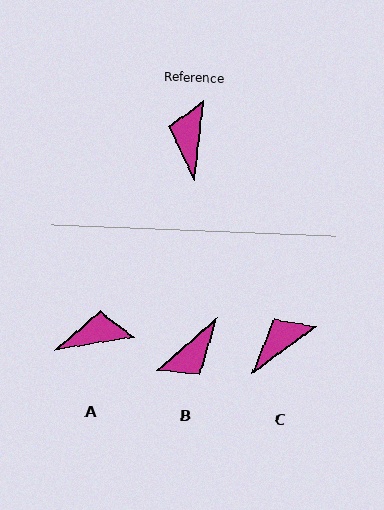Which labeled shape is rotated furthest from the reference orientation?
B, about 137 degrees away.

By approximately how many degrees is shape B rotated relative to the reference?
Approximately 137 degrees counter-clockwise.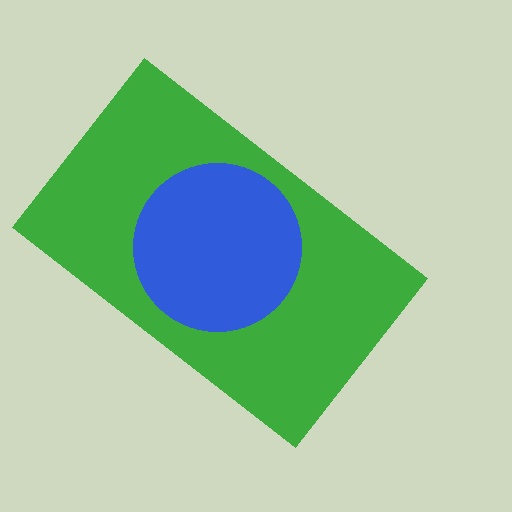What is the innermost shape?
The blue circle.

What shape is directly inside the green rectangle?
The blue circle.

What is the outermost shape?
The green rectangle.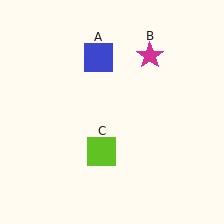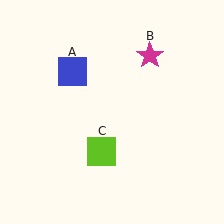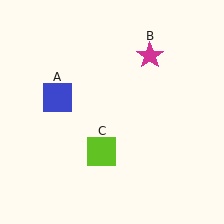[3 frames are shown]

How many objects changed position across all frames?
1 object changed position: blue square (object A).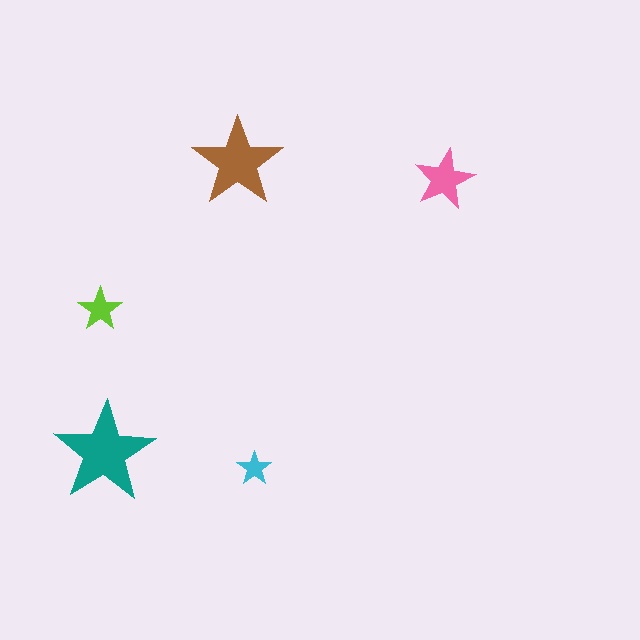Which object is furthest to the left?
The lime star is leftmost.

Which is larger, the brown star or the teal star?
The teal one.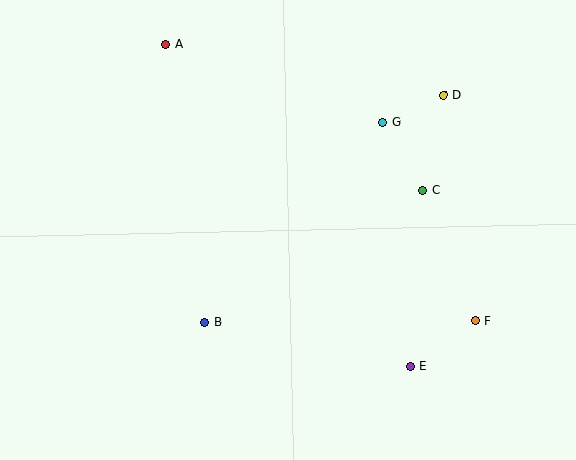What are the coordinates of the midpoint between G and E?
The midpoint between G and E is at (397, 244).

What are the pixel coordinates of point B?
Point B is at (205, 322).